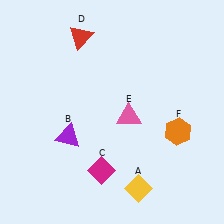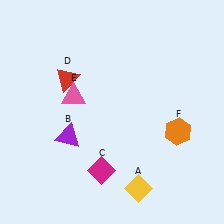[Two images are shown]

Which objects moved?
The objects that moved are: the red triangle (D), the pink triangle (E).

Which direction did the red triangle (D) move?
The red triangle (D) moved down.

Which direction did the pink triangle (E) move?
The pink triangle (E) moved left.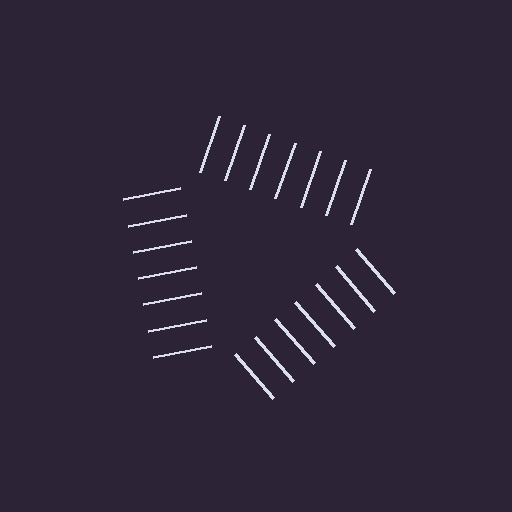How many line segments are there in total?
21 — 7 along each of the 3 edges.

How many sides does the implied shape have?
3 sides — the line-ends trace a triangle.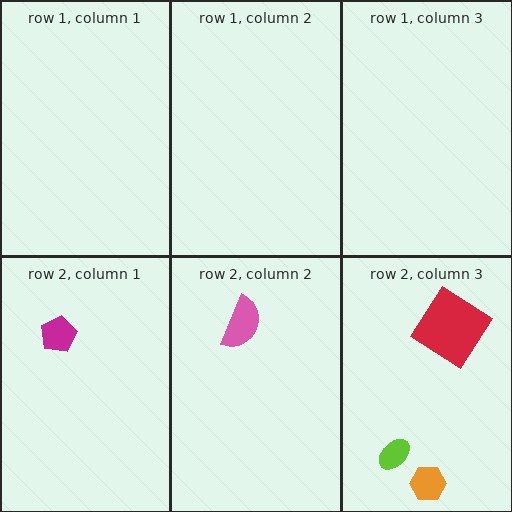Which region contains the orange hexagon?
The row 2, column 3 region.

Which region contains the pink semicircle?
The row 2, column 2 region.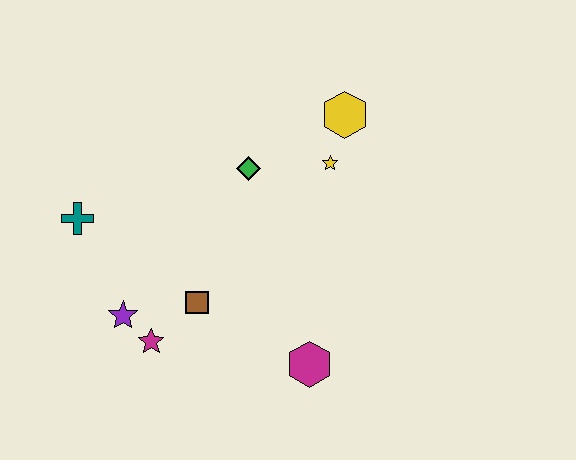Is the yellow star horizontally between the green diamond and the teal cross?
No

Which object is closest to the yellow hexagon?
The yellow star is closest to the yellow hexagon.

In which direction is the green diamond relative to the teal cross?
The green diamond is to the right of the teal cross.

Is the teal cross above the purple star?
Yes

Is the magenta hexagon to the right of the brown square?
Yes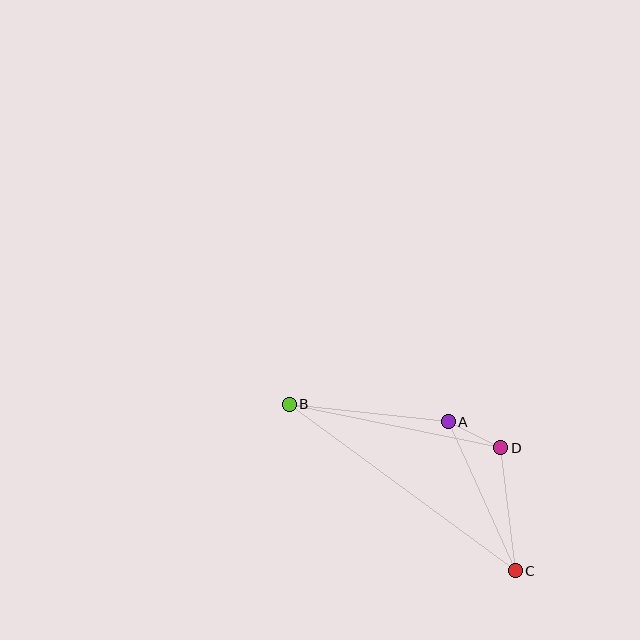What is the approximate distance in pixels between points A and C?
The distance between A and C is approximately 163 pixels.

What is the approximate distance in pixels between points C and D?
The distance between C and D is approximately 124 pixels.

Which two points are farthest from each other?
Points B and C are farthest from each other.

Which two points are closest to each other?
Points A and D are closest to each other.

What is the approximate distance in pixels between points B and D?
The distance between B and D is approximately 216 pixels.